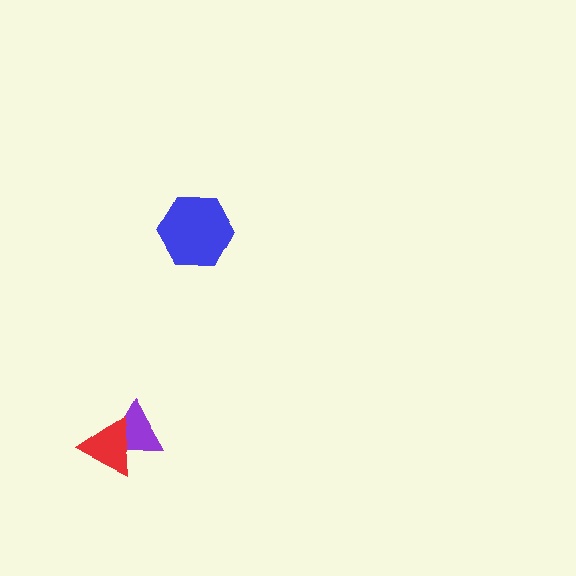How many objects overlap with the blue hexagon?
0 objects overlap with the blue hexagon.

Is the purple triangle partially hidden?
Yes, it is partially covered by another shape.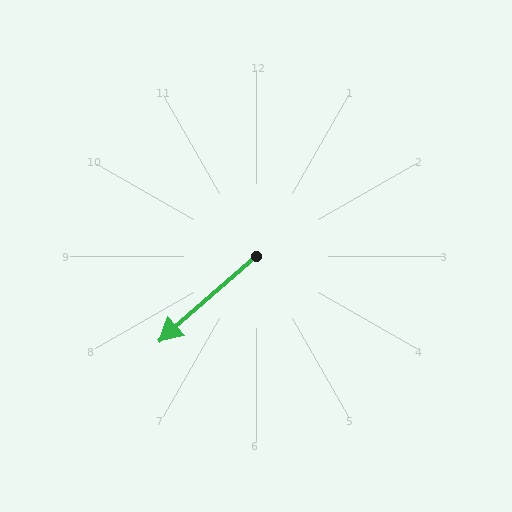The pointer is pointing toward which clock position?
Roughly 8 o'clock.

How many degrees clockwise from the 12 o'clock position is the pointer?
Approximately 229 degrees.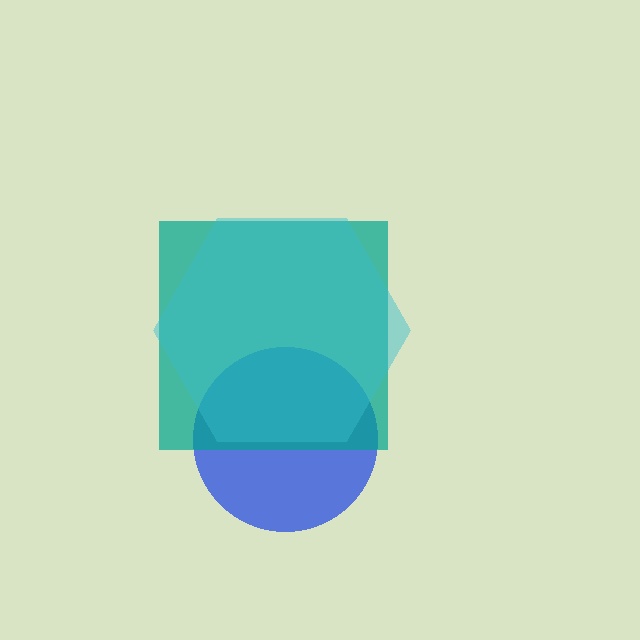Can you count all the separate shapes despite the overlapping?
Yes, there are 3 separate shapes.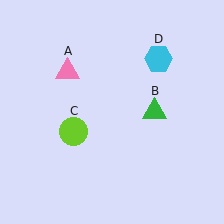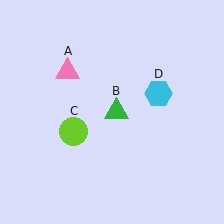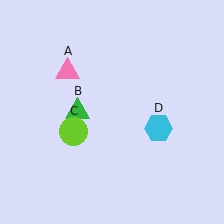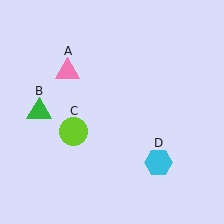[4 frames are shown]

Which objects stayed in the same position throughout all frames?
Pink triangle (object A) and lime circle (object C) remained stationary.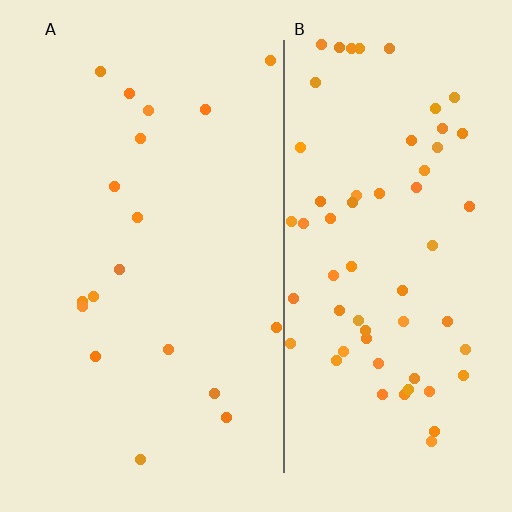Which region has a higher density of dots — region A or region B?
B (the right).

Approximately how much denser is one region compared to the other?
Approximately 3.4× — region B over region A.